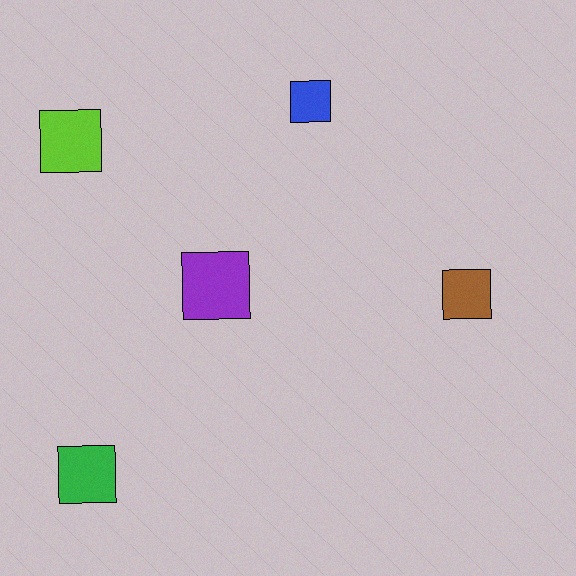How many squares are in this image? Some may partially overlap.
There are 5 squares.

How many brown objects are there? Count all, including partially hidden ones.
There is 1 brown object.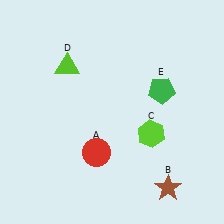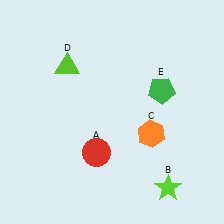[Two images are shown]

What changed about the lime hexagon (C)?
In Image 1, C is lime. In Image 2, it changed to orange.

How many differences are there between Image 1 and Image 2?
There are 2 differences between the two images.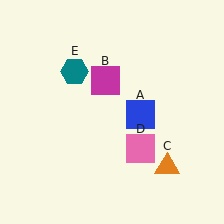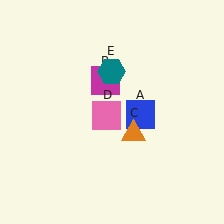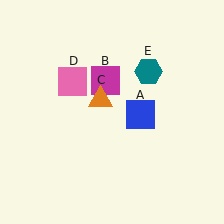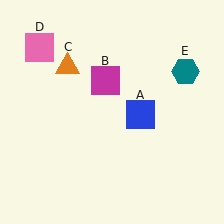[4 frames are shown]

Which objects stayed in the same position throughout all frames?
Blue square (object A) and magenta square (object B) remained stationary.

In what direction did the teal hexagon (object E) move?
The teal hexagon (object E) moved right.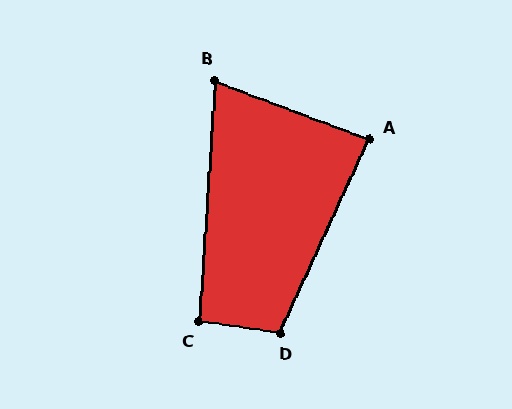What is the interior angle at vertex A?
Approximately 86 degrees (approximately right).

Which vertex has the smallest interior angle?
B, at approximately 73 degrees.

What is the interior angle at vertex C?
Approximately 94 degrees (approximately right).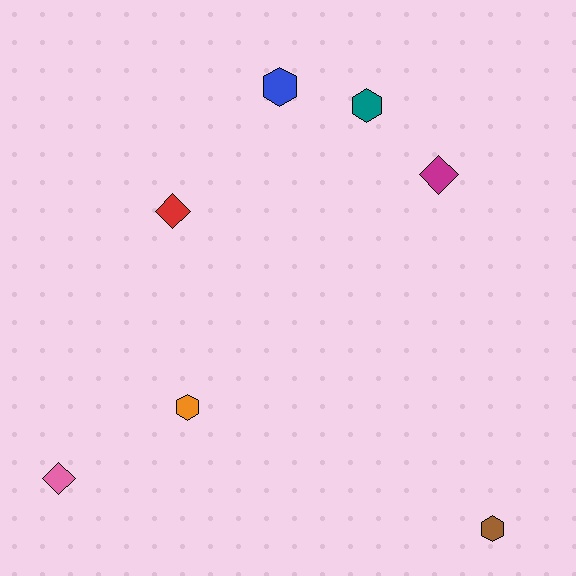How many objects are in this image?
There are 7 objects.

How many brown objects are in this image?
There is 1 brown object.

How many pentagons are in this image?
There are no pentagons.